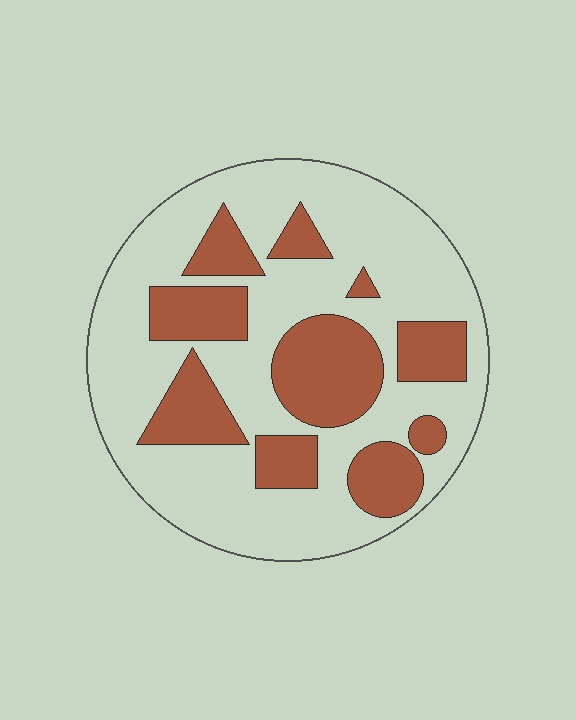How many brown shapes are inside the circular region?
10.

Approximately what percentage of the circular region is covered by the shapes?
Approximately 30%.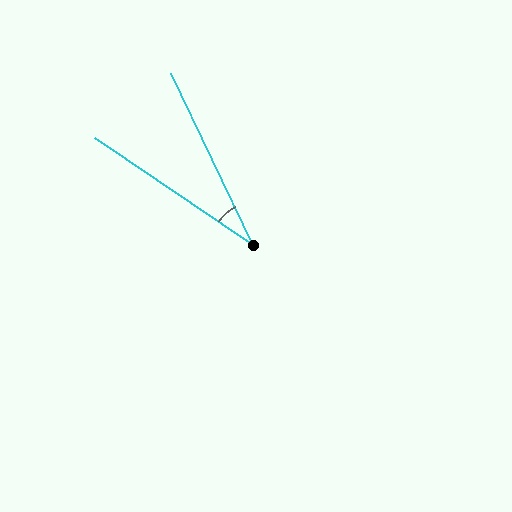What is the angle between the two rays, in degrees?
Approximately 30 degrees.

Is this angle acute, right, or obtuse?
It is acute.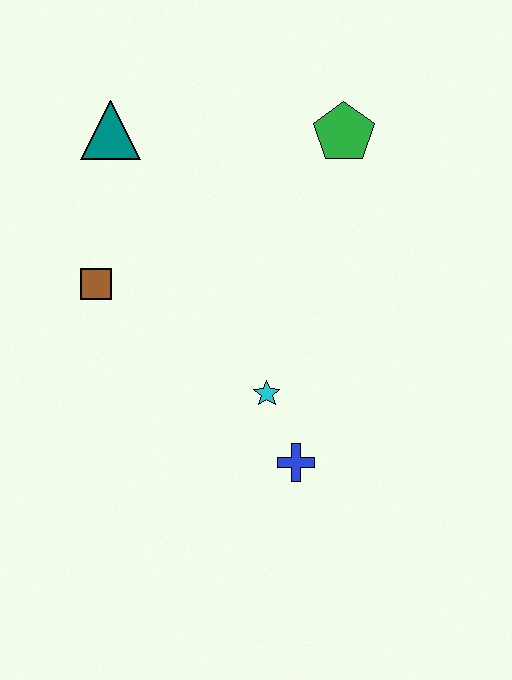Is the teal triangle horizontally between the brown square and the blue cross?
Yes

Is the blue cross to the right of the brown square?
Yes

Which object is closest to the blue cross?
The cyan star is closest to the blue cross.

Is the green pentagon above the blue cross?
Yes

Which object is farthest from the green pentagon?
The blue cross is farthest from the green pentagon.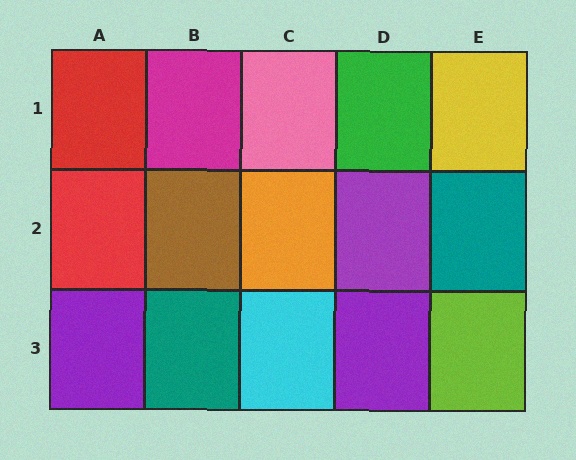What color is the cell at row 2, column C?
Orange.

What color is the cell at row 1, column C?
Pink.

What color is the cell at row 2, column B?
Brown.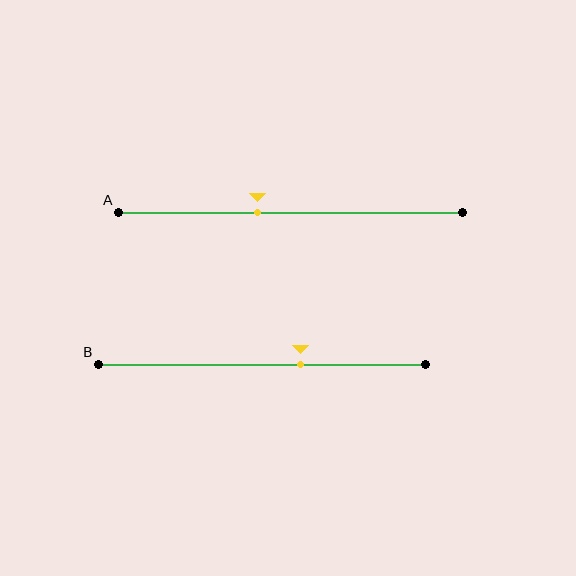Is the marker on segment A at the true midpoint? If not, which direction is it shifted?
No, the marker on segment A is shifted to the left by about 9% of the segment length.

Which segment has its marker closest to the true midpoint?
Segment A has its marker closest to the true midpoint.